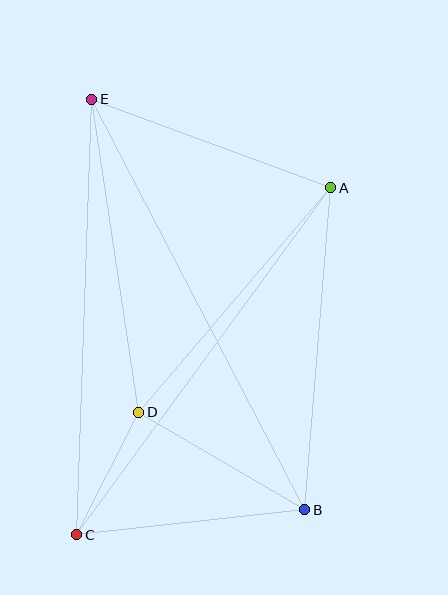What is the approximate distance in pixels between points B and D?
The distance between B and D is approximately 192 pixels.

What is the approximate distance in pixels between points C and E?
The distance between C and E is approximately 436 pixels.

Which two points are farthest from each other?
Points B and E are farthest from each other.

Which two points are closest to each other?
Points C and D are closest to each other.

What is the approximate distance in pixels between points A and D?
The distance between A and D is approximately 296 pixels.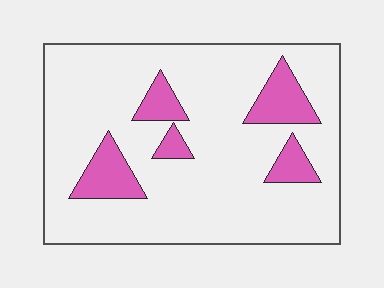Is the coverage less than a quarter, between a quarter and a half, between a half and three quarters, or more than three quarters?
Less than a quarter.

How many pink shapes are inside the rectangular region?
5.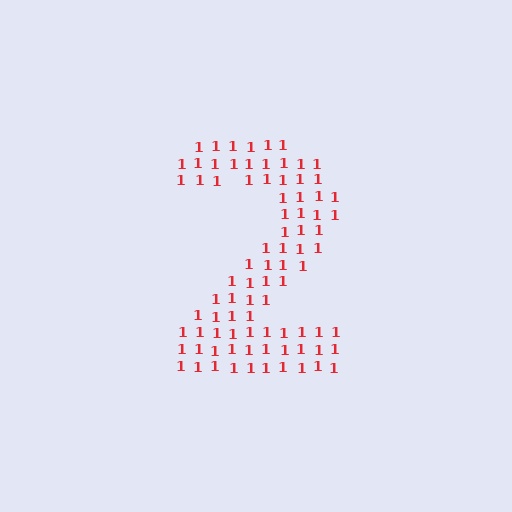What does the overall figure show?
The overall figure shows the digit 2.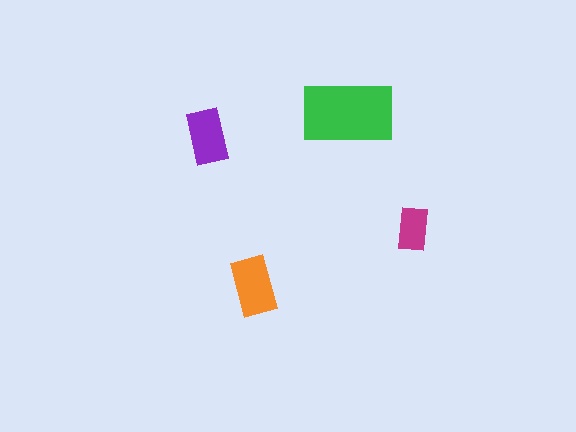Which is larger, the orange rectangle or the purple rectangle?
The orange one.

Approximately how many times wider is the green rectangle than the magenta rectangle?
About 2 times wider.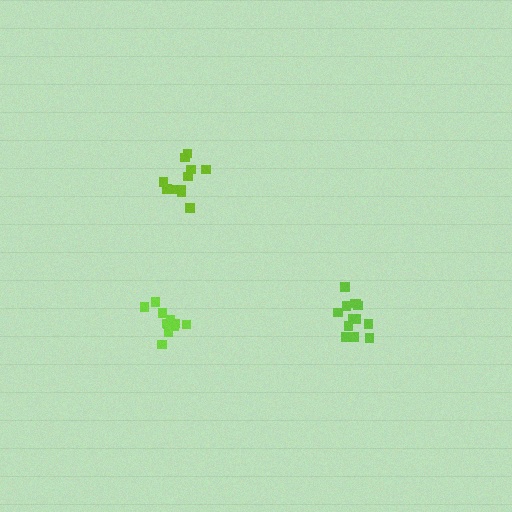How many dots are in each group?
Group 1: 11 dots, Group 2: 11 dots, Group 3: 13 dots (35 total).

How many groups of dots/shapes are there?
There are 3 groups.